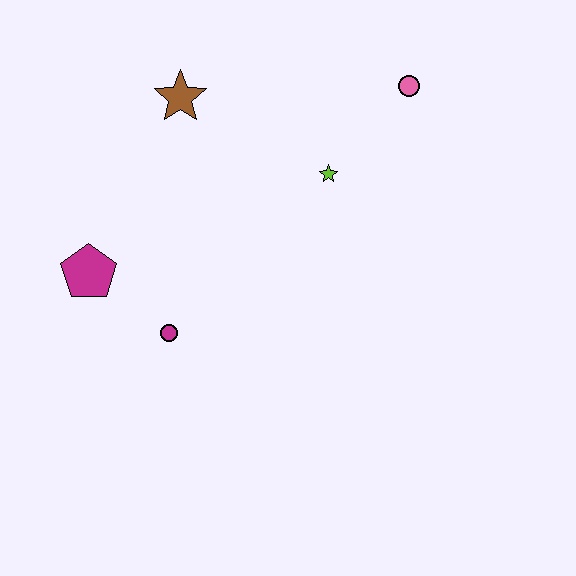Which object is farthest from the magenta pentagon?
The pink circle is farthest from the magenta pentagon.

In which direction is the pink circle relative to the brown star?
The pink circle is to the right of the brown star.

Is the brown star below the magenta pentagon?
No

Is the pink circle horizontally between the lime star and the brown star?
No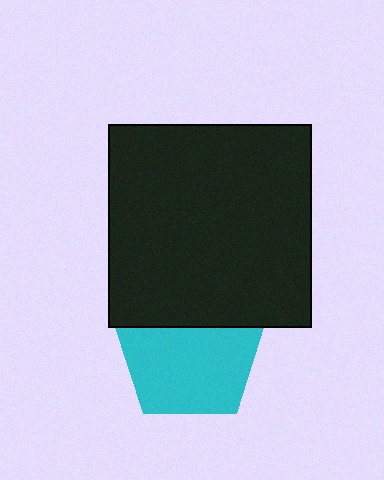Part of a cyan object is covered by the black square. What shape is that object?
It is a pentagon.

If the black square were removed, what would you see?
You would see the complete cyan pentagon.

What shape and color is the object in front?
The object in front is a black square.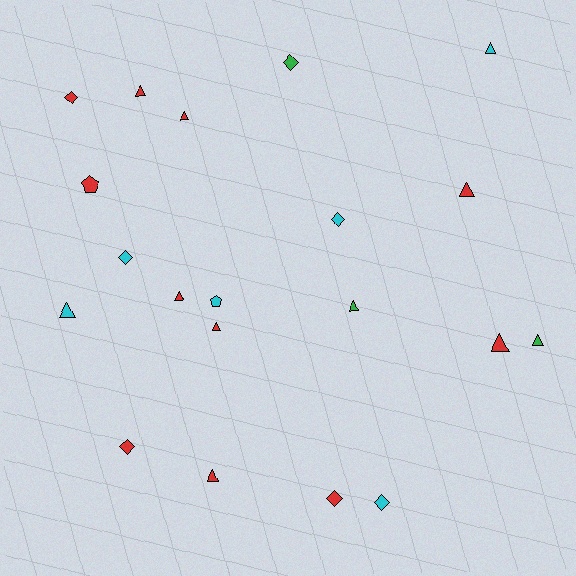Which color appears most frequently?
Red, with 11 objects.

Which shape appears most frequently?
Triangle, with 11 objects.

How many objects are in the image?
There are 20 objects.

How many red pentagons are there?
There is 1 red pentagon.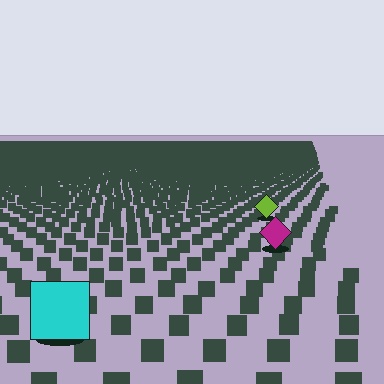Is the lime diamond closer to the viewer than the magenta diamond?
No. The magenta diamond is closer — you can tell from the texture gradient: the ground texture is coarser near it.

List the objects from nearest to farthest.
From nearest to farthest: the cyan square, the magenta diamond, the lime diamond.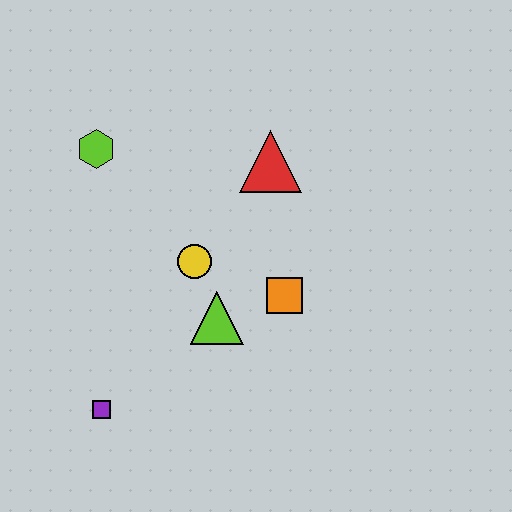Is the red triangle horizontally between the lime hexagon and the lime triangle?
No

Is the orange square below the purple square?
No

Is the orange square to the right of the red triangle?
Yes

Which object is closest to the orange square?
The lime triangle is closest to the orange square.